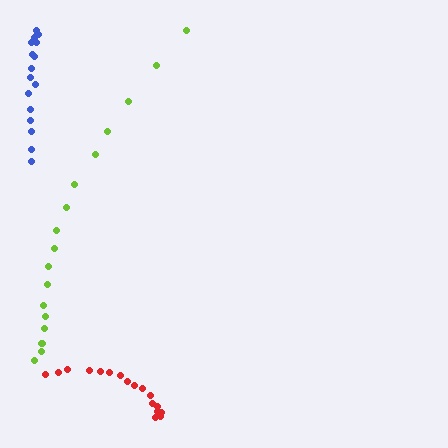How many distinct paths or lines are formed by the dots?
There are 3 distinct paths.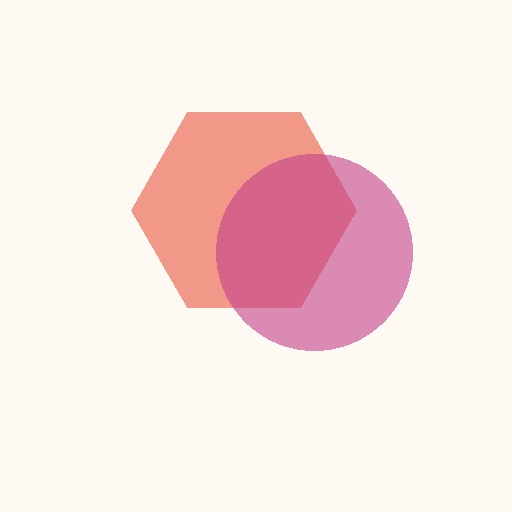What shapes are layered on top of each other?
The layered shapes are: a red hexagon, a magenta circle.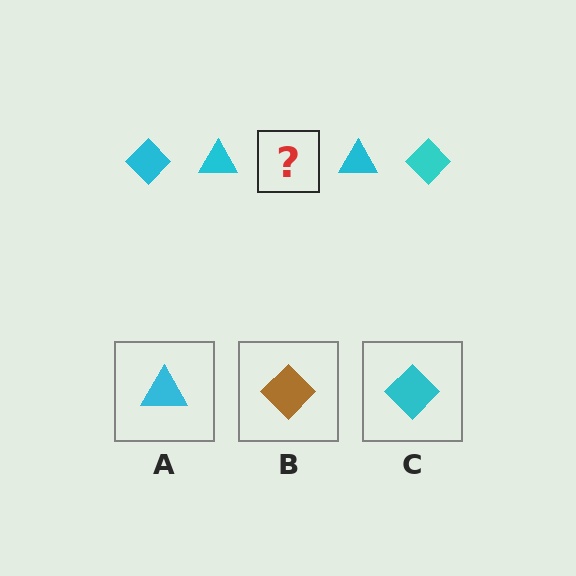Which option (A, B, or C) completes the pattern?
C.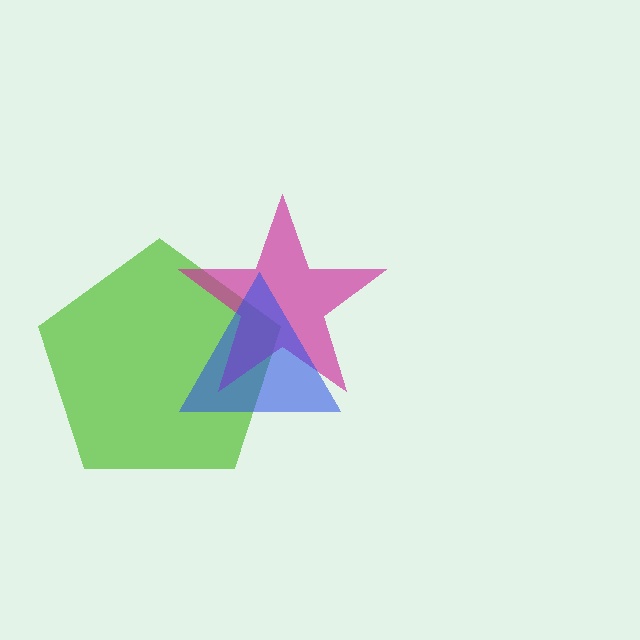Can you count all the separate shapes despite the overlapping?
Yes, there are 3 separate shapes.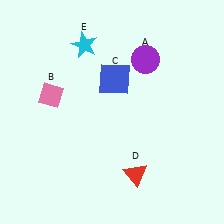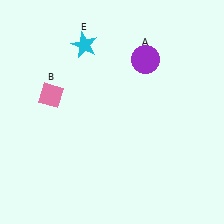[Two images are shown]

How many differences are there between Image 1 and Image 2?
There are 2 differences between the two images.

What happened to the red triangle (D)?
The red triangle (D) was removed in Image 2. It was in the bottom-right area of Image 1.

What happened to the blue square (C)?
The blue square (C) was removed in Image 2. It was in the top-right area of Image 1.